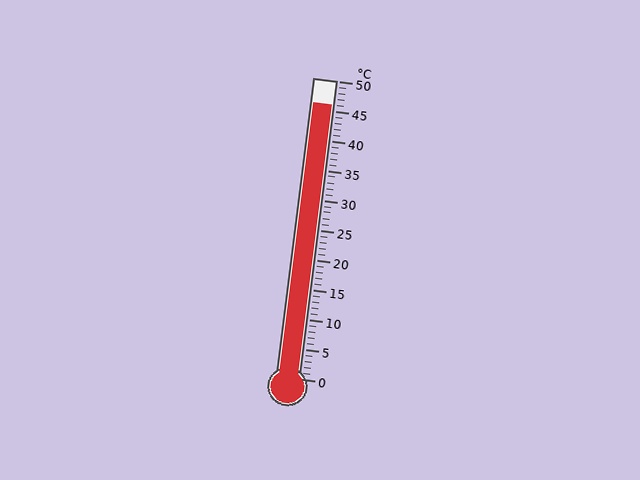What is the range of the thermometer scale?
The thermometer scale ranges from 0°C to 50°C.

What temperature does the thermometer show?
The thermometer shows approximately 46°C.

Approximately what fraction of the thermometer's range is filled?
The thermometer is filled to approximately 90% of its range.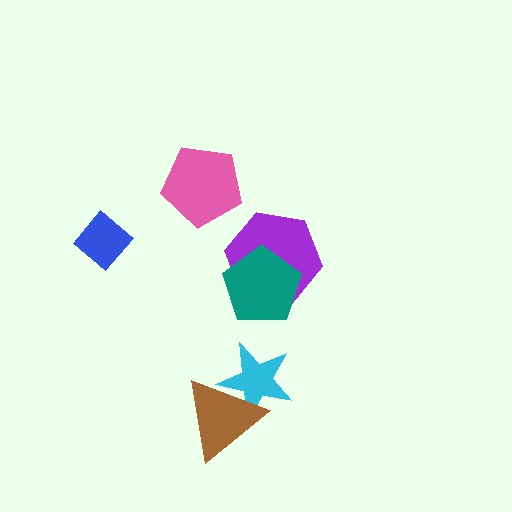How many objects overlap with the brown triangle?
1 object overlaps with the brown triangle.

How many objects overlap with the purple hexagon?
1 object overlaps with the purple hexagon.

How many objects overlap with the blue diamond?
0 objects overlap with the blue diamond.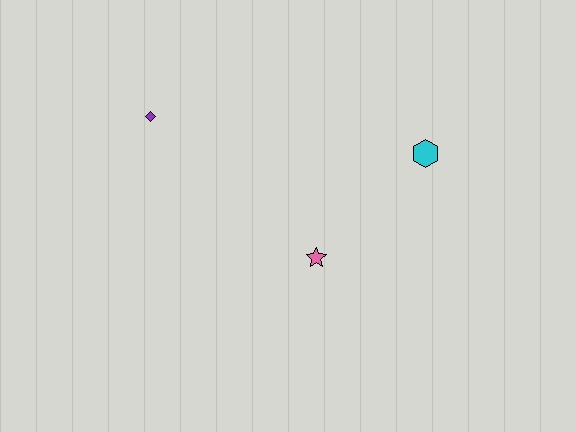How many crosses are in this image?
There are no crosses.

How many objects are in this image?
There are 3 objects.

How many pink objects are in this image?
There is 1 pink object.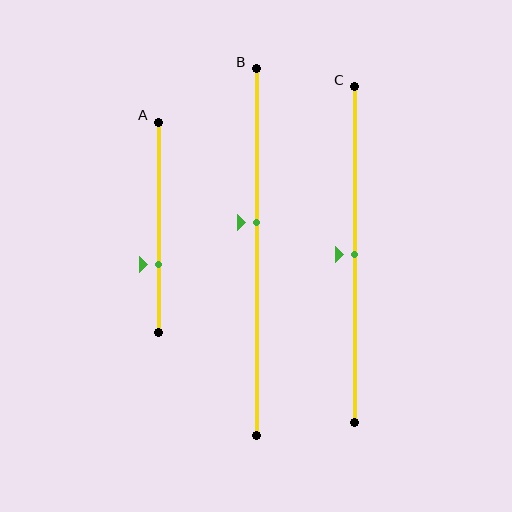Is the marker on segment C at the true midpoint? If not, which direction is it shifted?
Yes, the marker on segment C is at the true midpoint.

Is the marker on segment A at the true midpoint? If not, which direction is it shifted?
No, the marker on segment A is shifted downward by about 18% of the segment length.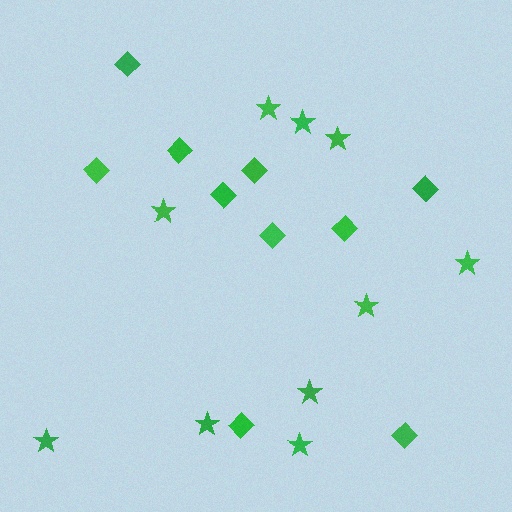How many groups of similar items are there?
There are 2 groups: one group of stars (10) and one group of diamonds (10).